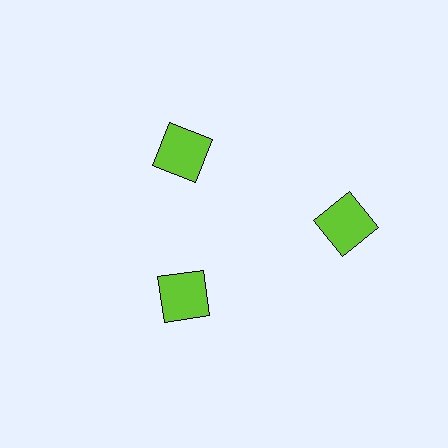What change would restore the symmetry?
The symmetry would be restored by moving it inward, back onto the ring so that all 3 squares sit at equal angles and equal distance from the center.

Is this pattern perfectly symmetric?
No. The 3 lime squares are arranged in a ring, but one element near the 3 o'clock position is pushed outward from the center, breaking the 3-fold rotational symmetry.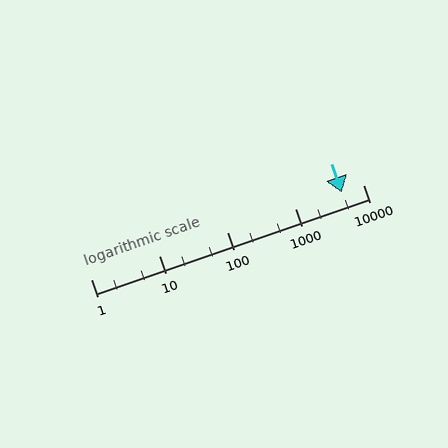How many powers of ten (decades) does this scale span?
The scale spans 4 decades, from 1 to 10000.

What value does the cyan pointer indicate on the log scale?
The pointer indicates approximately 4800.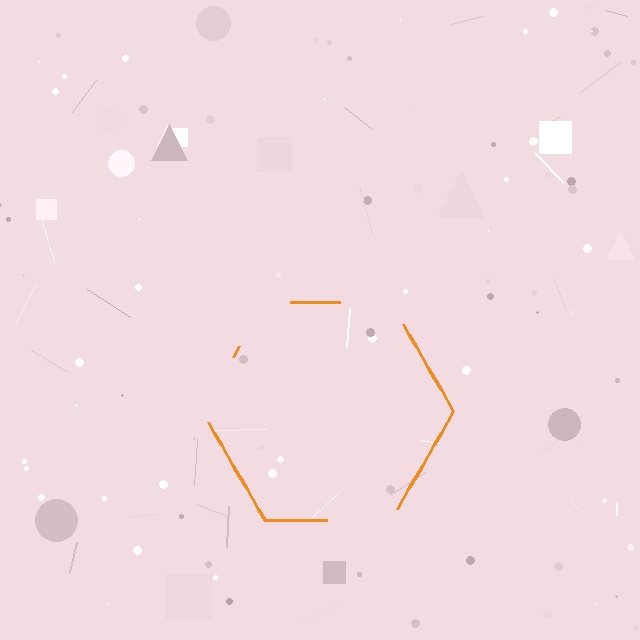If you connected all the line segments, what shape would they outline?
They would outline a hexagon.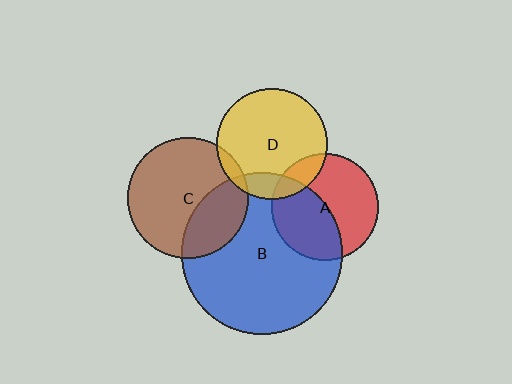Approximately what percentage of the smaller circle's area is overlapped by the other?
Approximately 30%.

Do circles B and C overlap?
Yes.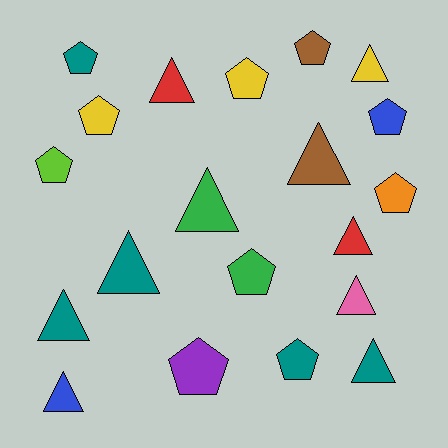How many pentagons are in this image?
There are 10 pentagons.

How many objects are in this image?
There are 20 objects.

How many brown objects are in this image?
There are 2 brown objects.